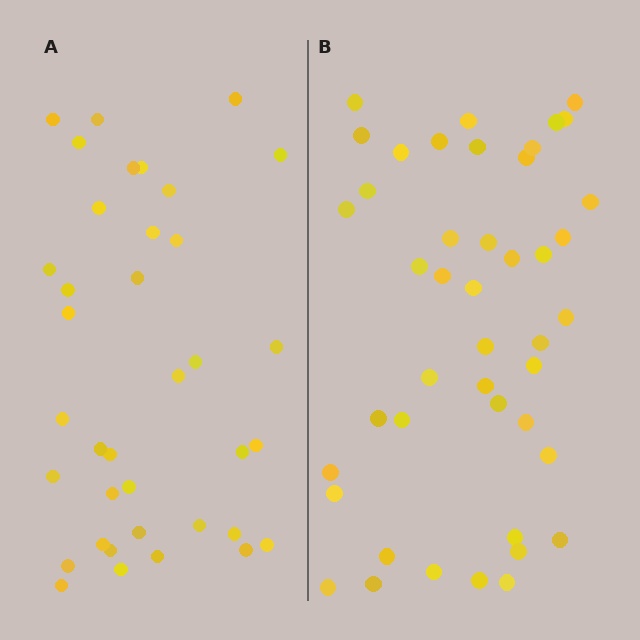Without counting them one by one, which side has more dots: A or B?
Region B (the right region) has more dots.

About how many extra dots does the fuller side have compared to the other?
Region B has roughly 8 or so more dots than region A.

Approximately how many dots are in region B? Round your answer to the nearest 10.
About 40 dots. (The exact count is 44, which rounds to 40.)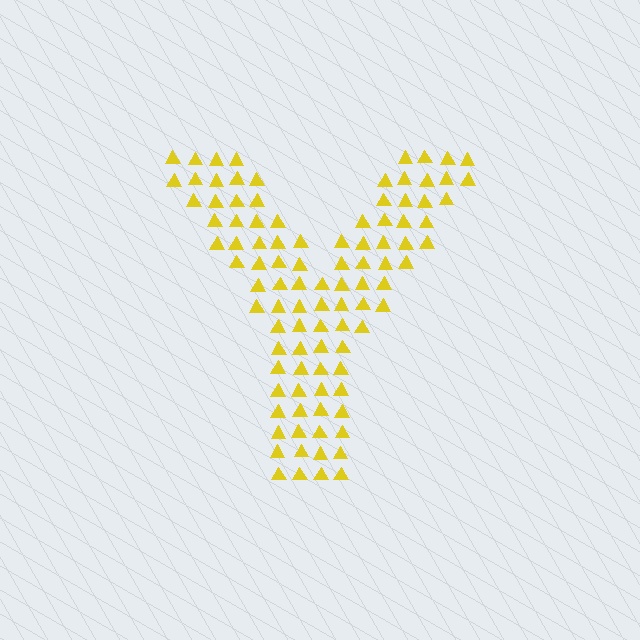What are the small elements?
The small elements are triangles.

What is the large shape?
The large shape is the letter Y.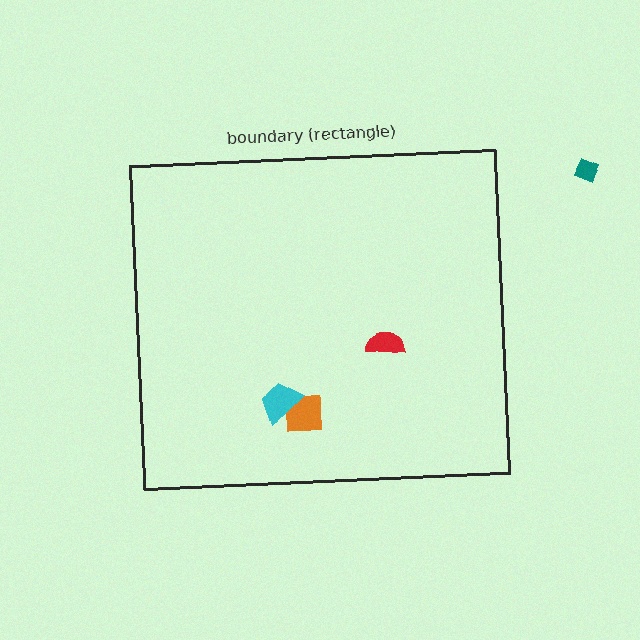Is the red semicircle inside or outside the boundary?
Inside.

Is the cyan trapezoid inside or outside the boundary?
Inside.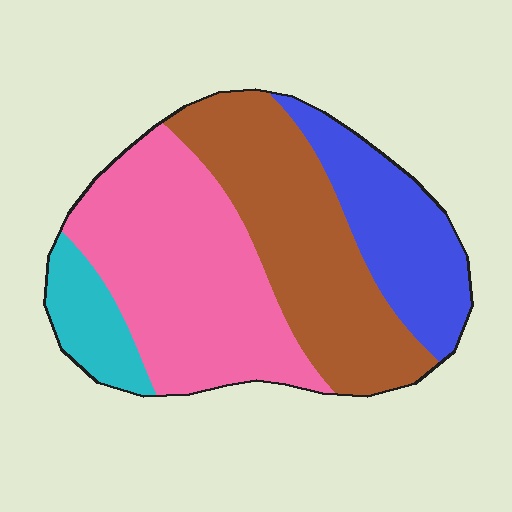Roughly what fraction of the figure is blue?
Blue covers roughly 20% of the figure.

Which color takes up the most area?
Pink, at roughly 40%.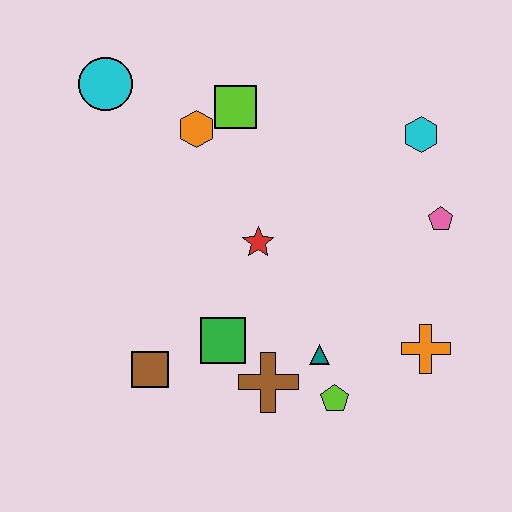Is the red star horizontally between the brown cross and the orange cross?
No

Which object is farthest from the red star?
The cyan circle is farthest from the red star.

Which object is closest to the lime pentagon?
The teal triangle is closest to the lime pentagon.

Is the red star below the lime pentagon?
No